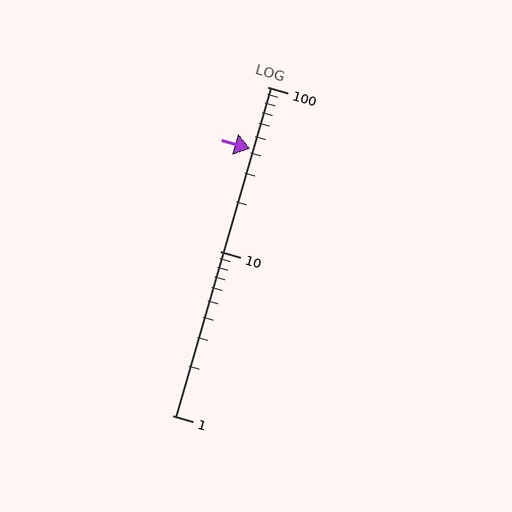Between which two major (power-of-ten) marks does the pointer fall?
The pointer is between 10 and 100.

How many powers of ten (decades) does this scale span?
The scale spans 2 decades, from 1 to 100.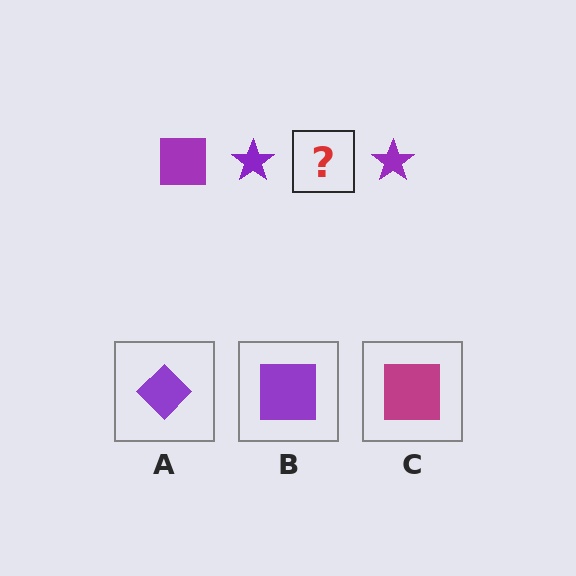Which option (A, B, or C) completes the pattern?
B.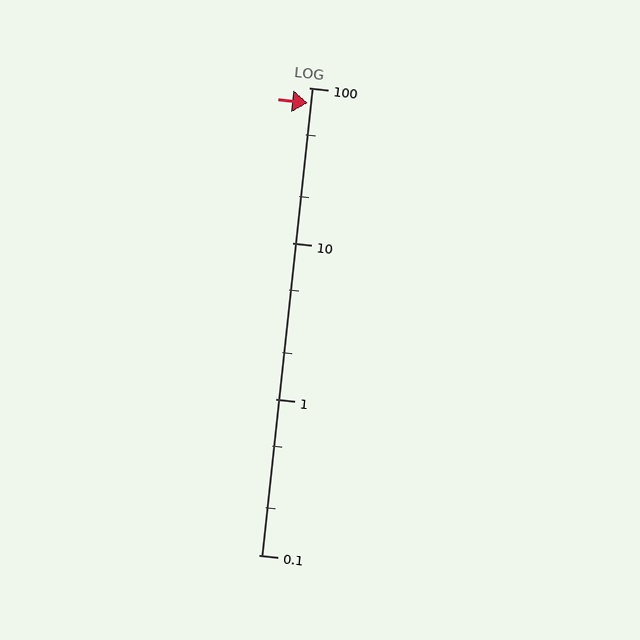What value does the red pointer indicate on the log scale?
The pointer indicates approximately 80.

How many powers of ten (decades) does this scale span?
The scale spans 3 decades, from 0.1 to 100.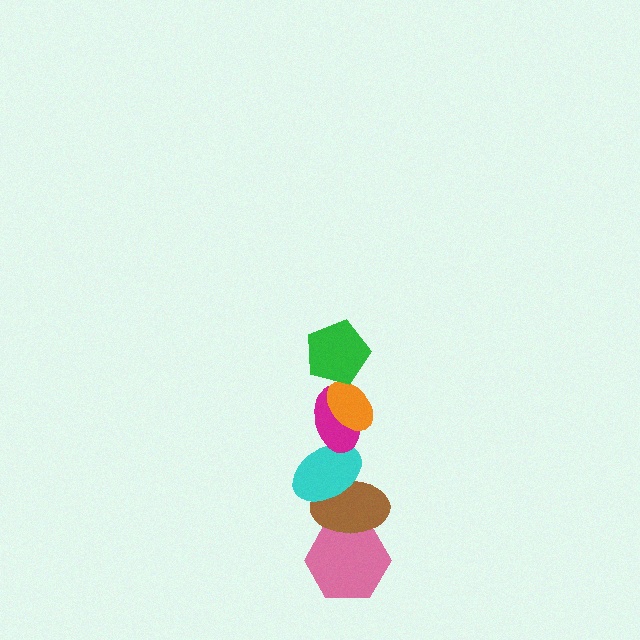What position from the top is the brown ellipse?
The brown ellipse is 5th from the top.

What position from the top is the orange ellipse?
The orange ellipse is 2nd from the top.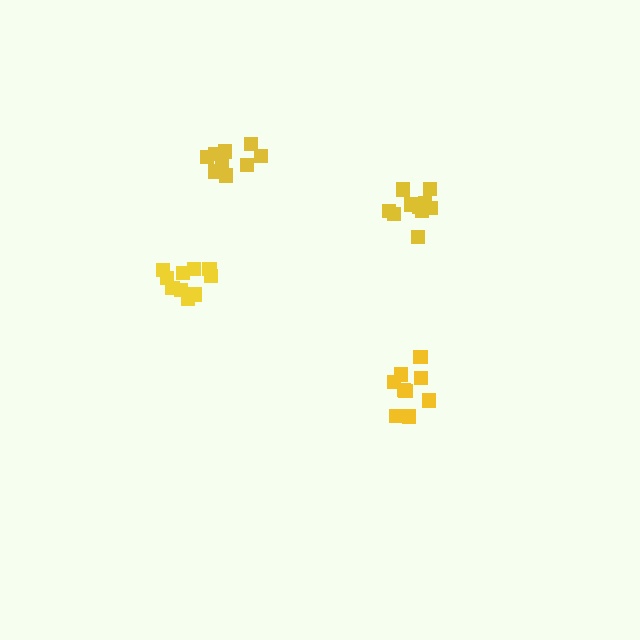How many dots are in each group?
Group 1: 9 dots, Group 2: 9 dots, Group 3: 10 dots, Group 4: 10 dots (38 total).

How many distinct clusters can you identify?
There are 4 distinct clusters.